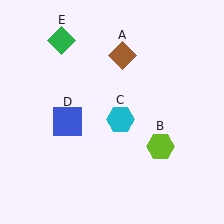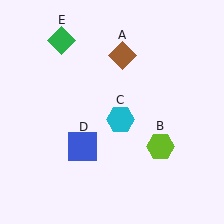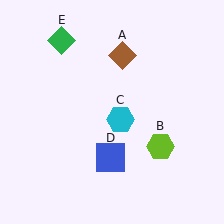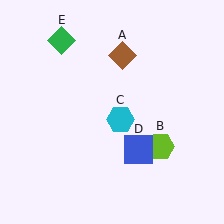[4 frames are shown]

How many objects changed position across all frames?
1 object changed position: blue square (object D).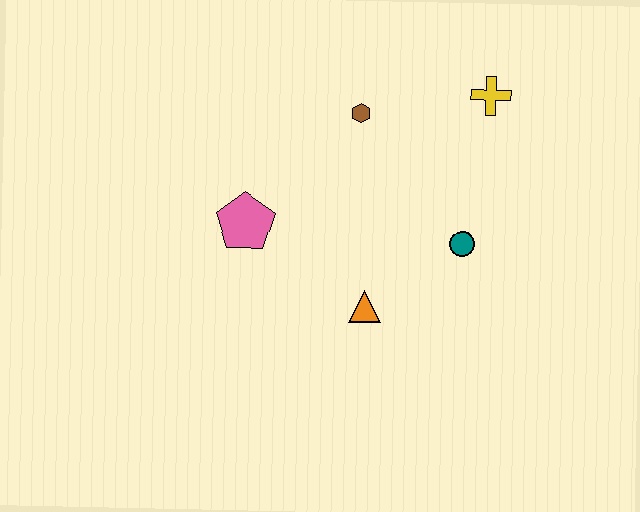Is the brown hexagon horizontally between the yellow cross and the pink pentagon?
Yes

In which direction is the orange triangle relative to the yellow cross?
The orange triangle is below the yellow cross.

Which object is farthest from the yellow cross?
The pink pentagon is farthest from the yellow cross.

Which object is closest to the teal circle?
The orange triangle is closest to the teal circle.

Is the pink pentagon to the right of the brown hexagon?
No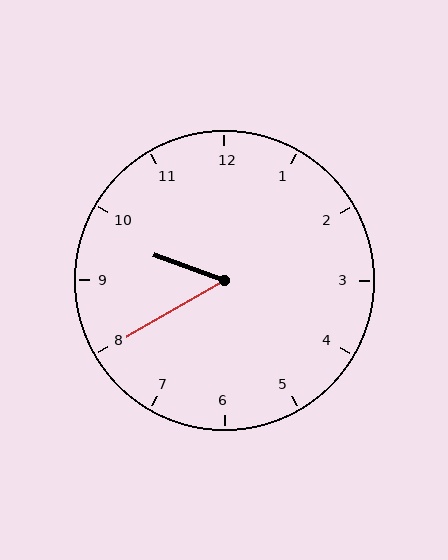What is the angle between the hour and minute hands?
Approximately 50 degrees.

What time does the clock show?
9:40.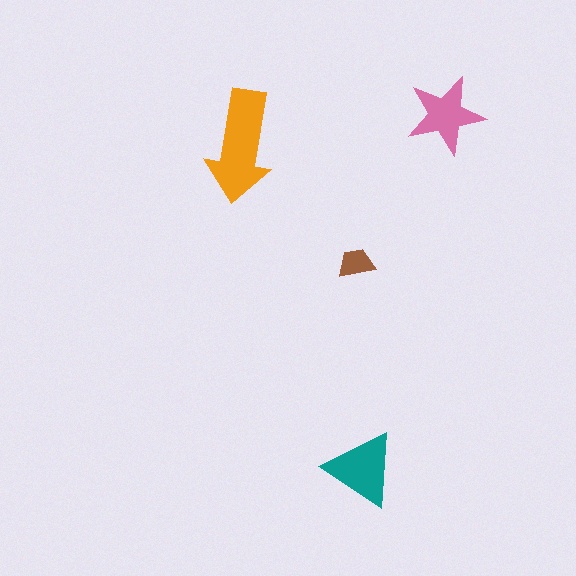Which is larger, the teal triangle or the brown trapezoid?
The teal triangle.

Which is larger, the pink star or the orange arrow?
The orange arrow.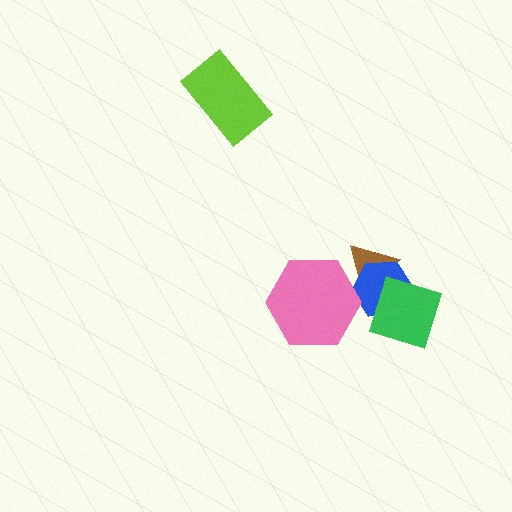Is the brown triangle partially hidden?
Yes, it is partially covered by another shape.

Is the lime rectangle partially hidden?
No, no other shape covers it.